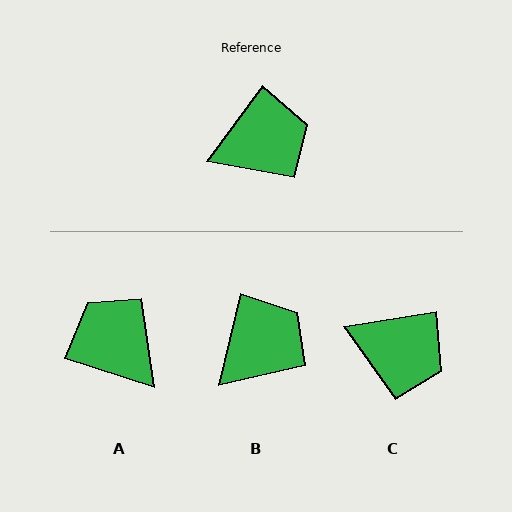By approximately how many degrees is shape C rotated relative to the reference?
Approximately 44 degrees clockwise.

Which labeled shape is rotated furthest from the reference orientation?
A, about 108 degrees away.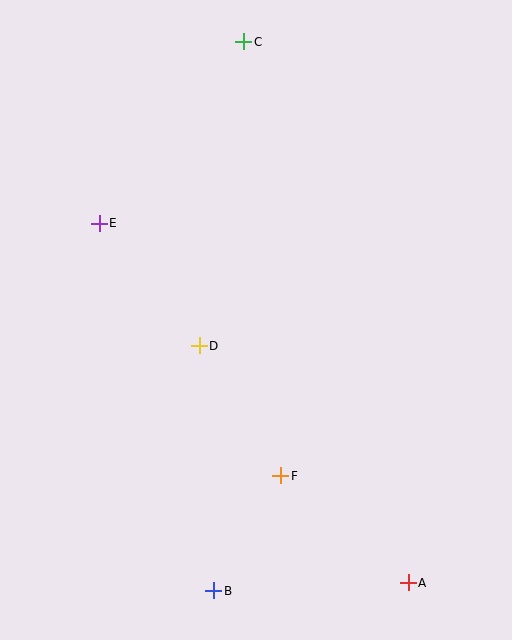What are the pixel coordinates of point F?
Point F is at (281, 476).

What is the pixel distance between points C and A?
The distance between C and A is 565 pixels.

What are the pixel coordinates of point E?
Point E is at (99, 223).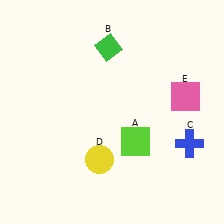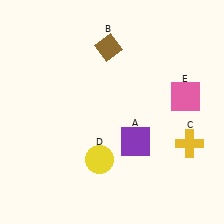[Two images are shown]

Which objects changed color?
A changed from lime to purple. B changed from green to brown. C changed from blue to yellow.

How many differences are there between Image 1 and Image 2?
There are 3 differences between the two images.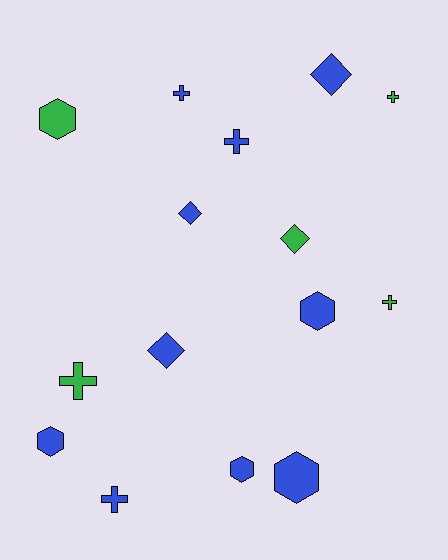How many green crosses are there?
There are 3 green crosses.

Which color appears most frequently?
Blue, with 10 objects.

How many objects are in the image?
There are 15 objects.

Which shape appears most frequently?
Cross, with 6 objects.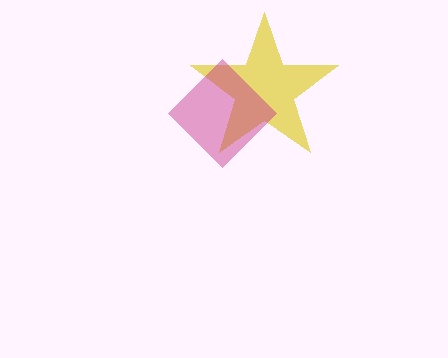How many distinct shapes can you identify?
There are 2 distinct shapes: a yellow star, a magenta diamond.